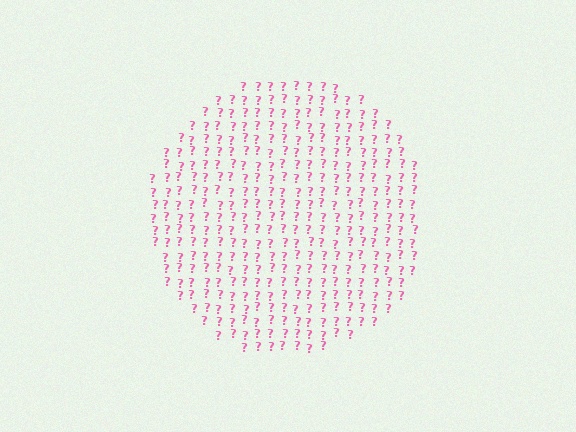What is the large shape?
The large shape is a circle.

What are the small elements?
The small elements are question marks.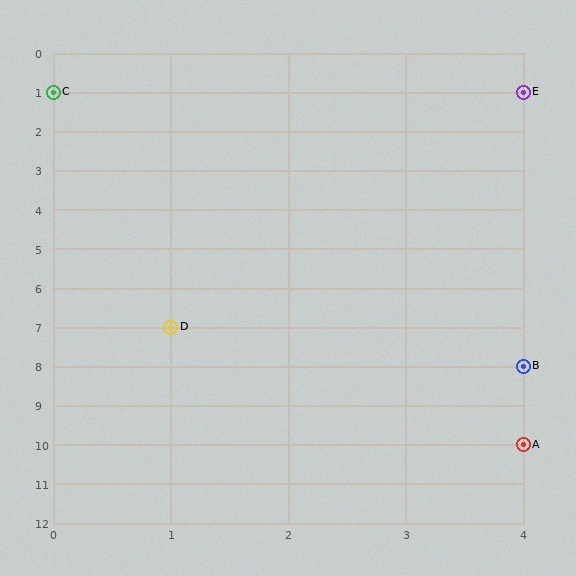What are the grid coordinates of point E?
Point E is at grid coordinates (4, 1).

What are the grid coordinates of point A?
Point A is at grid coordinates (4, 10).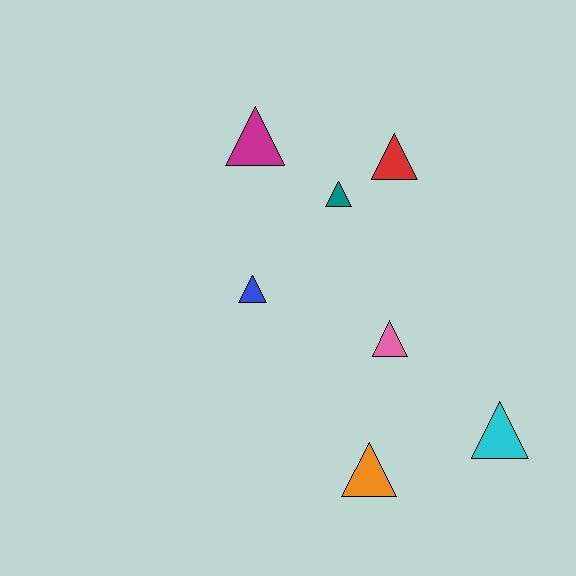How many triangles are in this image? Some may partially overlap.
There are 7 triangles.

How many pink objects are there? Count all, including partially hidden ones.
There is 1 pink object.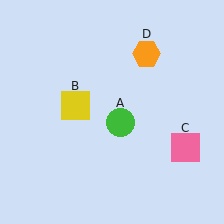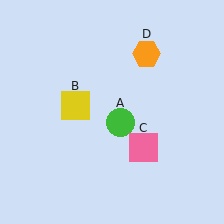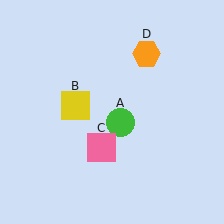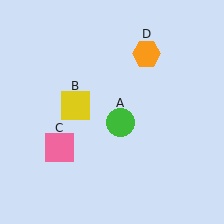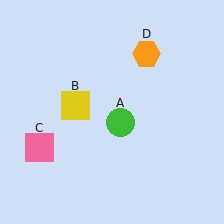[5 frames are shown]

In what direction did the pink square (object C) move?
The pink square (object C) moved left.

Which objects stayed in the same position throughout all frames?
Green circle (object A) and yellow square (object B) and orange hexagon (object D) remained stationary.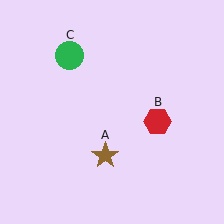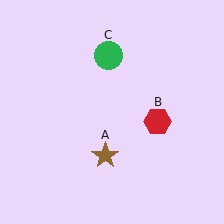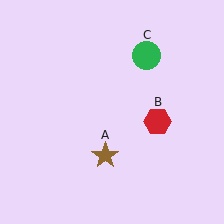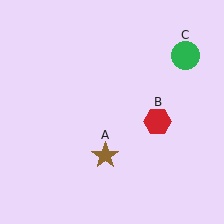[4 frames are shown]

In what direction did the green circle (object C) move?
The green circle (object C) moved right.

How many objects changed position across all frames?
1 object changed position: green circle (object C).